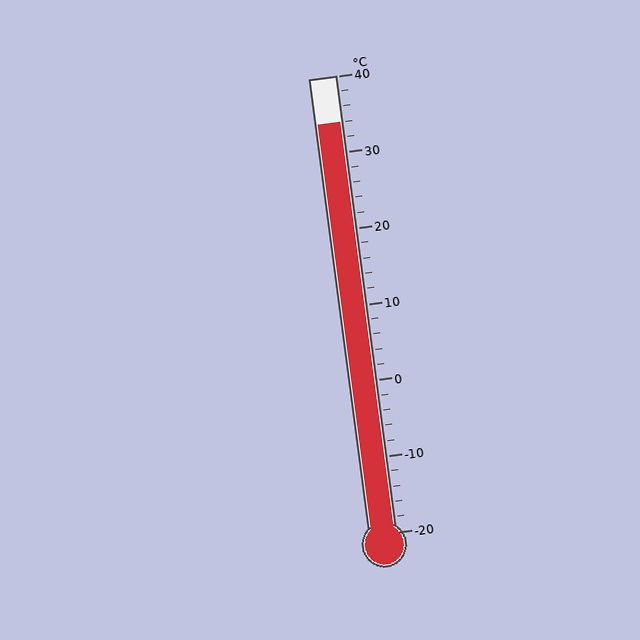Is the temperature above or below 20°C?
The temperature is above 20°C.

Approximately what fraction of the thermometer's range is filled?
The thermometer is filled to approximately 90% of its range.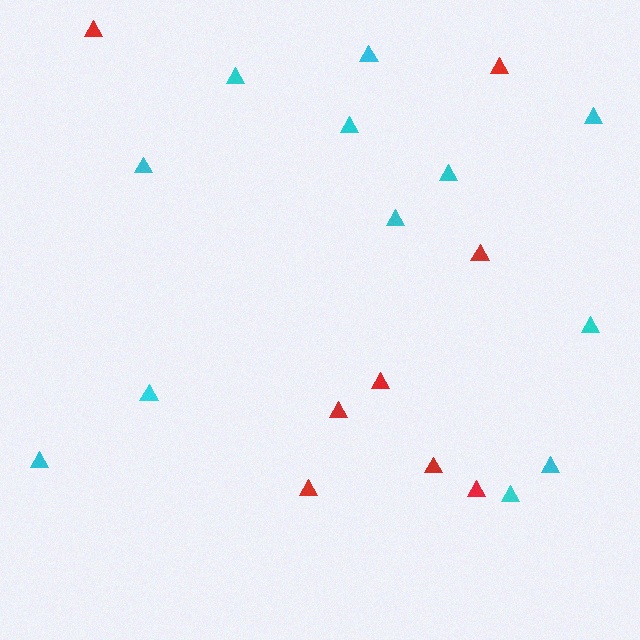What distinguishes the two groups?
There are 2 groups: one group of cyan triangles (12) and one group of red triangles (8).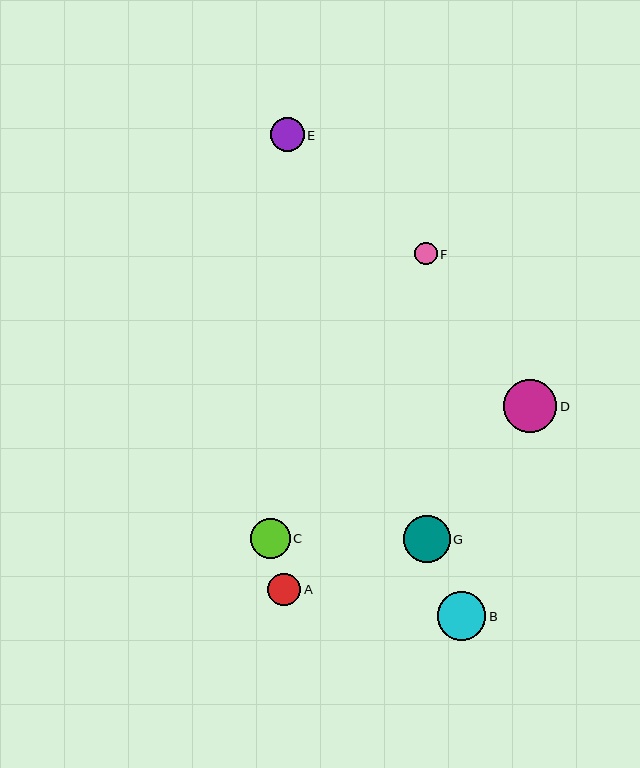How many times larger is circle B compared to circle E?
Circle B is approximately 1.4 times the size of circle E.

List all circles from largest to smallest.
From largest to smallest: D, B, G, C, E, A, F.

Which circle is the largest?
Circle D is the largest with a size of approximately 53 pixels.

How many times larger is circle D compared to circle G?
Circle D is approximately 1.1 times the size of circle G.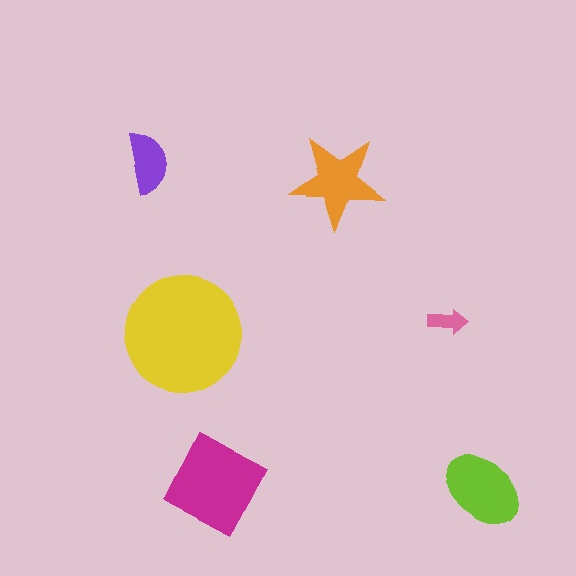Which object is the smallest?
The pink arrow.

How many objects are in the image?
There are 6 objects in the image.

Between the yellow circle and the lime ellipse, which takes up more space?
The yellow circle.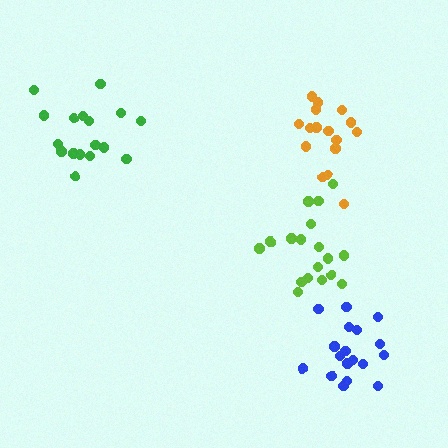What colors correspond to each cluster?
The clusters are colored: blue, orange, lime, green.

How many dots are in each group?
Group 1: 18 dots, Group 2: 16 dots, Group 3: 18 dots, Group 4: 17 dots (69 total).